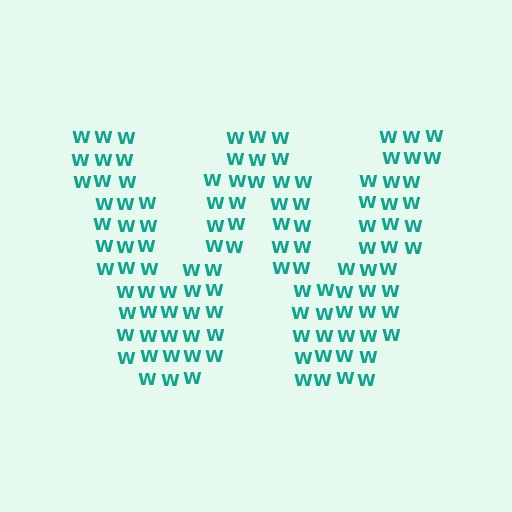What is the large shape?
The large shape is the letter W.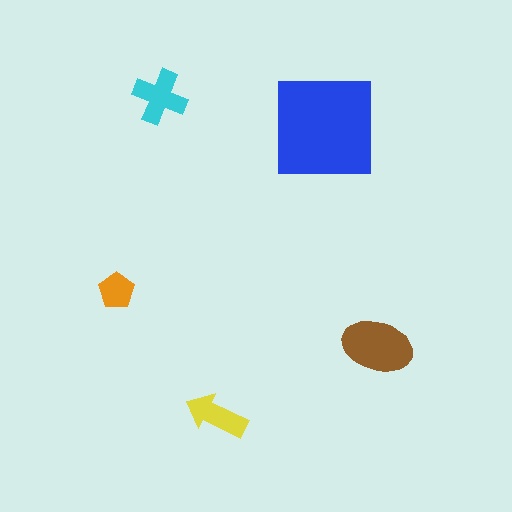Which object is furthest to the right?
The brown ellipse is rightmost.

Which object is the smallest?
The orange pentagon.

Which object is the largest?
The blue square.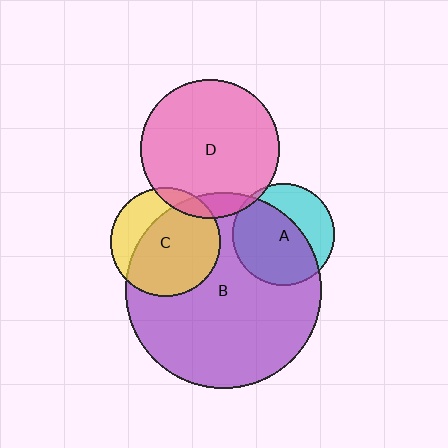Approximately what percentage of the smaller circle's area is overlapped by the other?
Approximately 70%.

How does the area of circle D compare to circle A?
Approximately 1.9 times.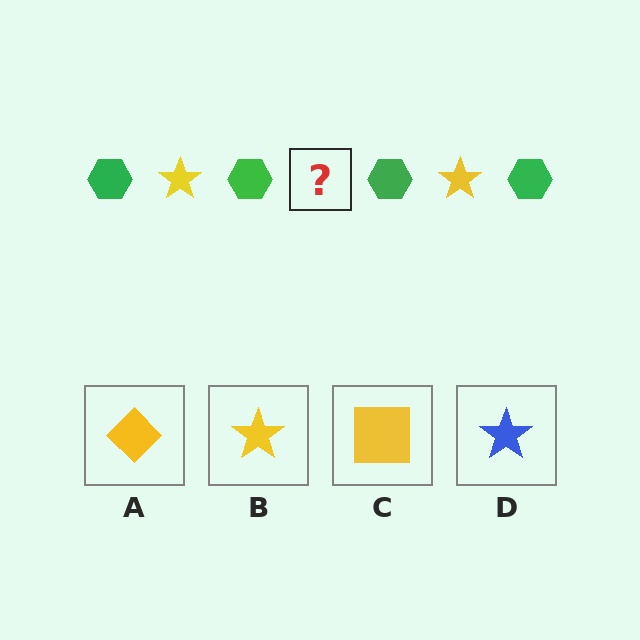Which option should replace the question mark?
Option B.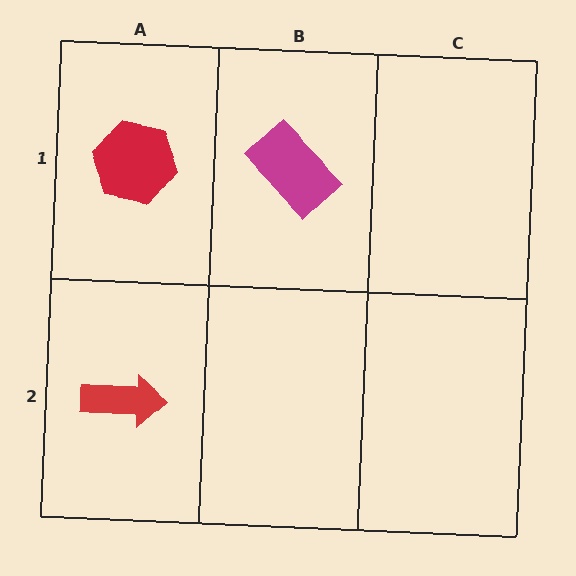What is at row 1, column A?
A red hexagon.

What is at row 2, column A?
A red arrow.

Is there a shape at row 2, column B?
No, that cell is empty.